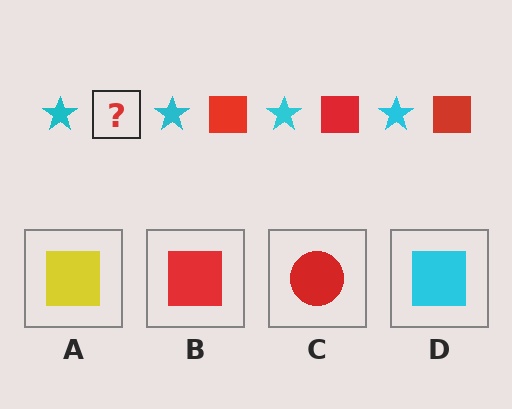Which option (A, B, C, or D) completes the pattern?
B.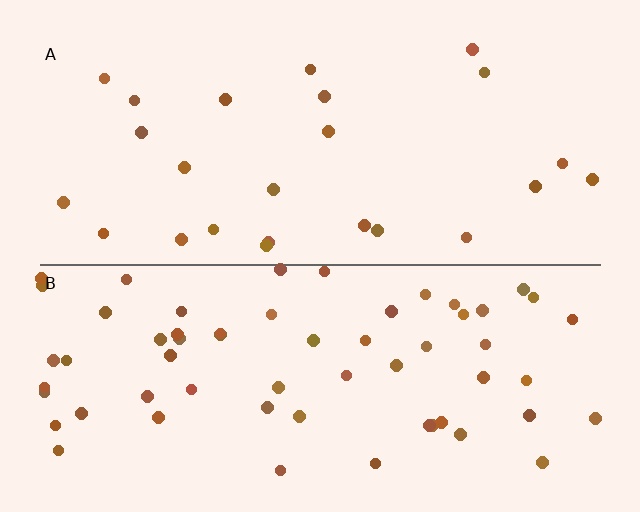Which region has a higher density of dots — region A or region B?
B (the bottom).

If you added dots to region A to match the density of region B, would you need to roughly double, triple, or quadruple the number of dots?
Approximately double.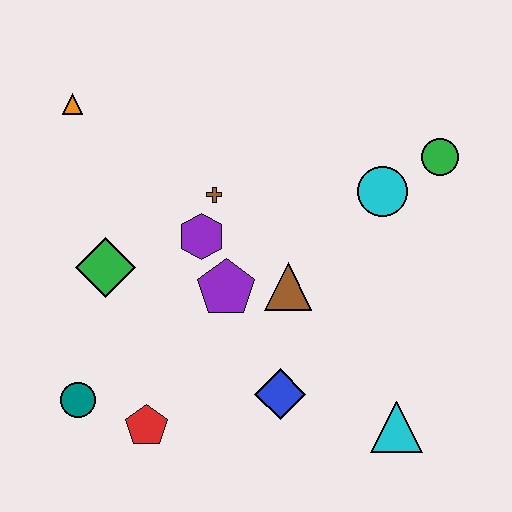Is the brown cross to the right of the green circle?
No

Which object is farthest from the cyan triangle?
The orange triangle is farthest from the cyan triangle.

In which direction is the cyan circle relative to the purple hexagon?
The cyan circle is to the right of the purple hexagon.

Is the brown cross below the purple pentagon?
No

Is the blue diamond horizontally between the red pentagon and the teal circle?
No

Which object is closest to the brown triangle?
The purple pentagon is closest to the brown triangle.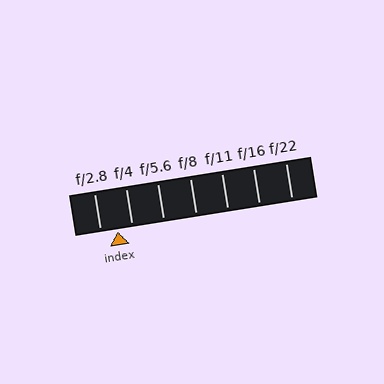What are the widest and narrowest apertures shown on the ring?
The widest aperture shown is f/2.8 and the narrowest is f/22.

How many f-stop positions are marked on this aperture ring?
There are 7 f-stop positions marked.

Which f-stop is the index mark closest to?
The index mark is closest to f/4.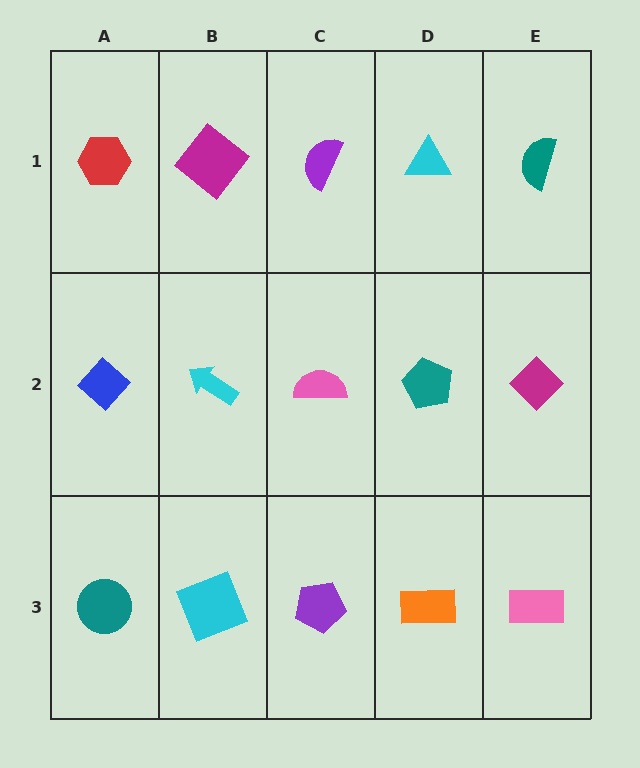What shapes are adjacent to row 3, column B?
A cyan arrow (row 2, column B), a teal circle (row 3, column A), a purple pentagon (row 3, column C).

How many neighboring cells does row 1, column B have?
3.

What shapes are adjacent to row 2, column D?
A cyan triangle (row 1, column D), an orange rectangle (row 3, column D), a pink semicircle (row 2, column C), a magenta diamond (row 2, column E).